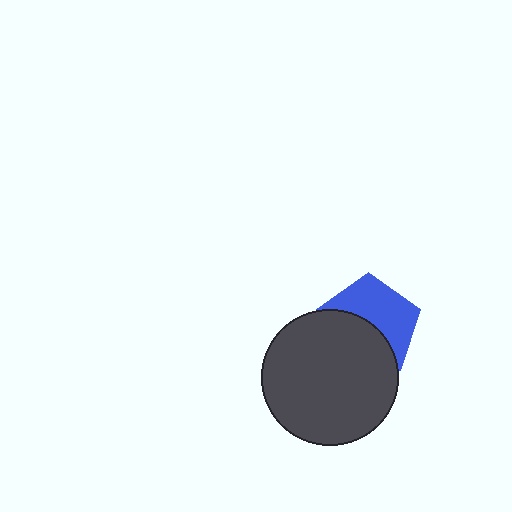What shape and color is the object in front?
The object in front is a dark gray circle.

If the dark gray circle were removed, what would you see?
You would see the complete blue pentagon.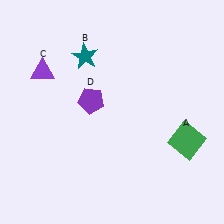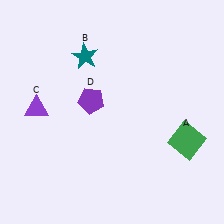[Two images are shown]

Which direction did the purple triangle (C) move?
The purple triangle (C) moved down.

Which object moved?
The purple triangle (C) moved down.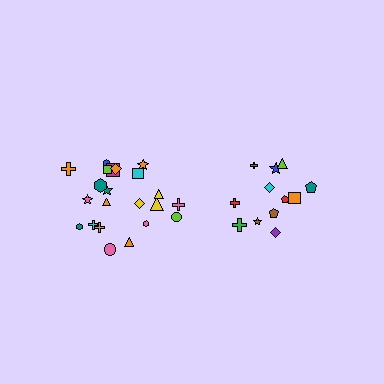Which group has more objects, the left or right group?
The left group.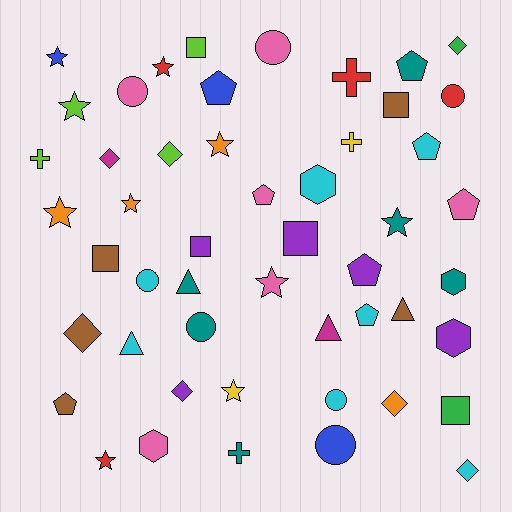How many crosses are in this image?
There are 4 crosses.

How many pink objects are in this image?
There are 6 pink objects.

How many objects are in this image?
There are 50 objects.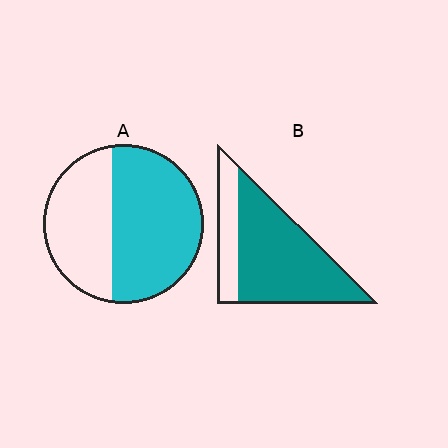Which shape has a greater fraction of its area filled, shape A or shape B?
Shape B.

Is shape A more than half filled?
Yes.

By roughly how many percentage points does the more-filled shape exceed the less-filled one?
By roughly 15 percentage points (B over A).